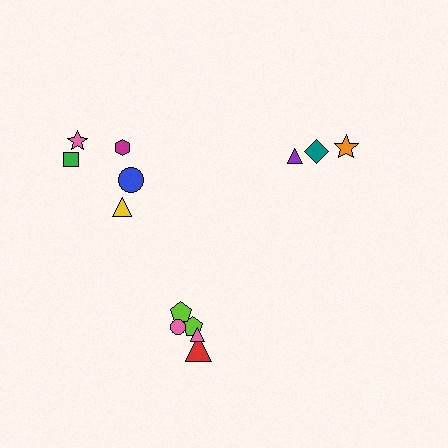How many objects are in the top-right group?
There are 3 objects.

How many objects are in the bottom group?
There are 5 objects.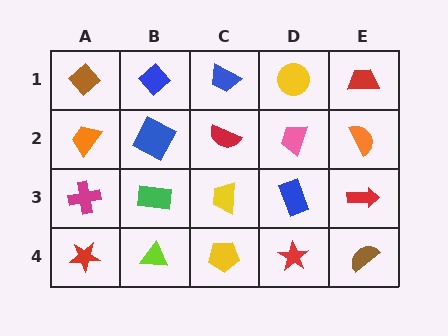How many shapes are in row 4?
5 shapes.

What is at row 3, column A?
A magenta cross.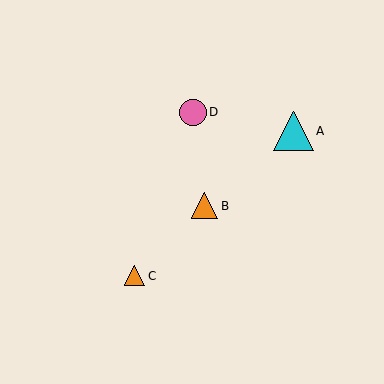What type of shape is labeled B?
Shape B is an orange triangle.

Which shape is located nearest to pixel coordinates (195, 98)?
The pink circle (labeled D) at (193, 112) is nearest to that location.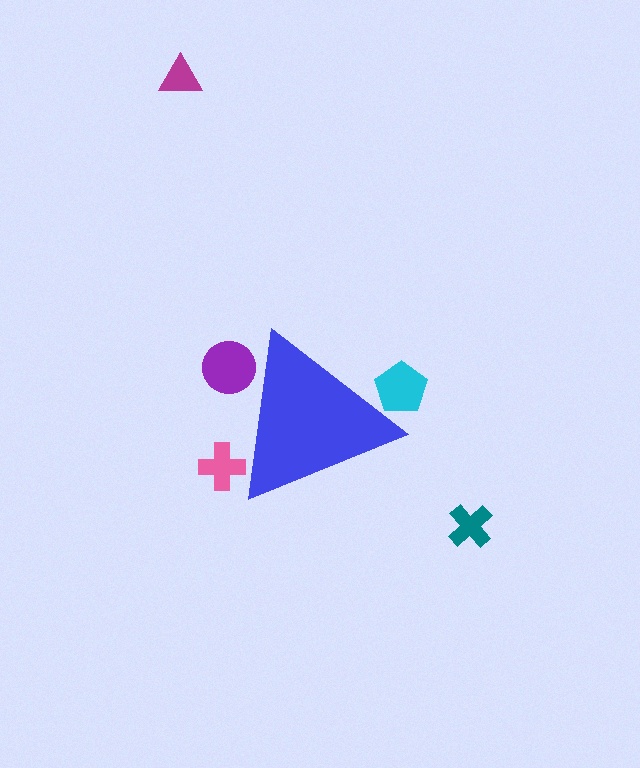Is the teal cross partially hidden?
No, the teal cross is fully visible.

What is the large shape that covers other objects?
A blue triangle.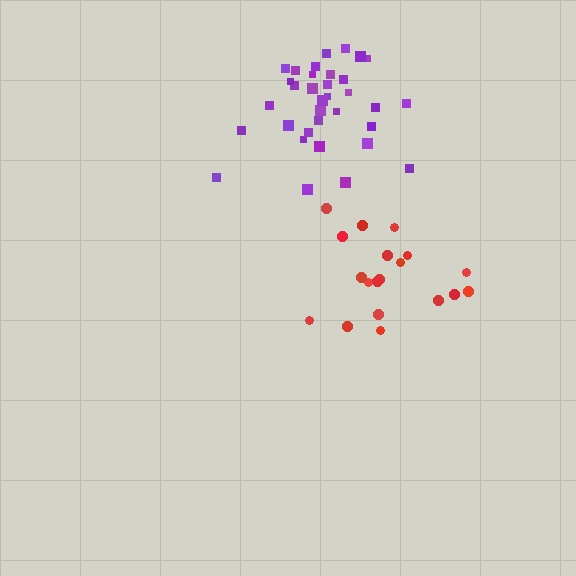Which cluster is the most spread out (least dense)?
Red.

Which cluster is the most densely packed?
Purple.